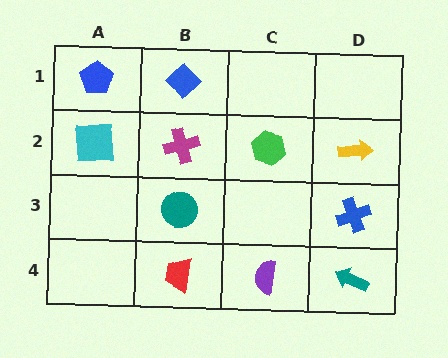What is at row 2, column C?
A green hexagon.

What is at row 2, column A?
A cyan square.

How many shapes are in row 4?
3 shapes.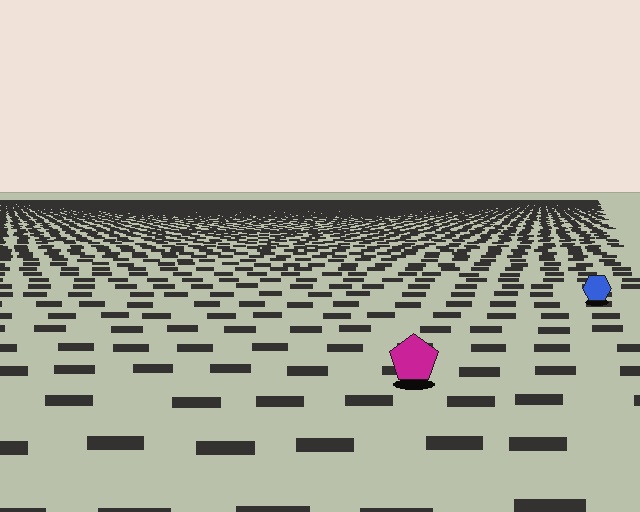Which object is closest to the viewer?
The magenta pentagon is closest. The texture marks near it are larger and more spread out.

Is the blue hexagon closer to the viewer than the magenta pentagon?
No. The magenta pentagon is closer — you can tell from the texture gradient: the ground texture is coarser near it.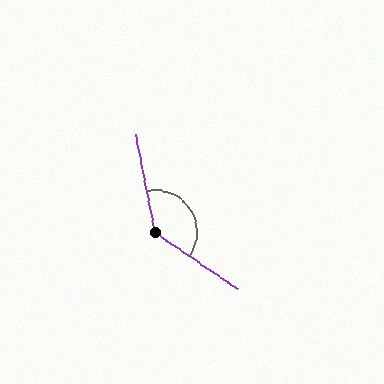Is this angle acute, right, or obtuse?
It is obtuse.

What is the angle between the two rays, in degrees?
Approximately 135 degrees.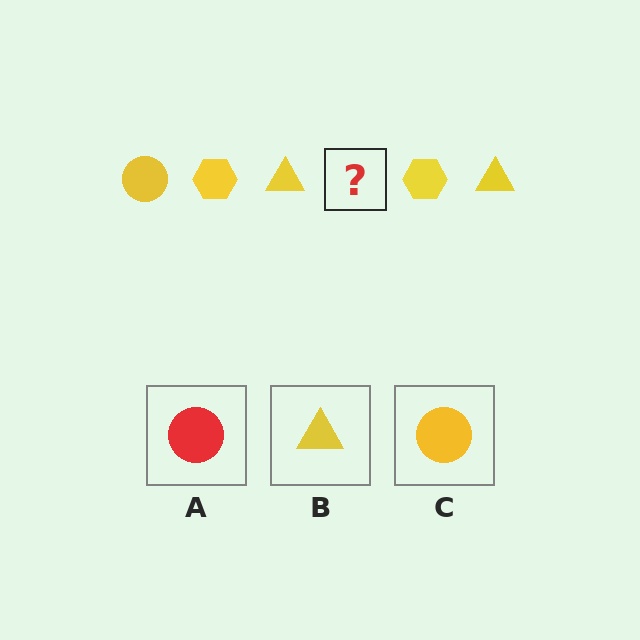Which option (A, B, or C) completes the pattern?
C.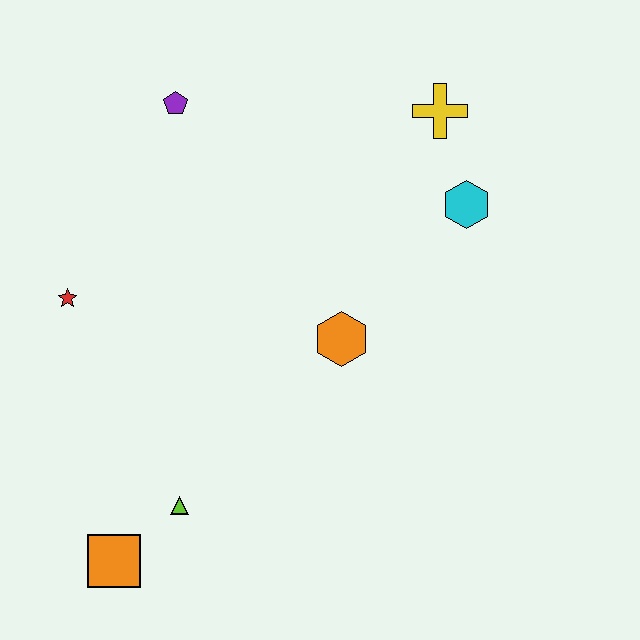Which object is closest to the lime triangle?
The orange square is closest to the lime triangle.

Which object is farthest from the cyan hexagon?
The orange square is farthest from the cyan hexagon.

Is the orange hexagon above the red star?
No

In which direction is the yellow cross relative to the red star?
The yellow cross is to the right of the red star.